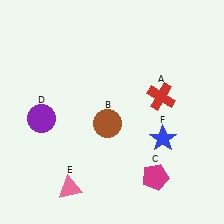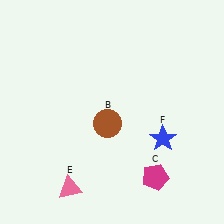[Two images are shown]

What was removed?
The purple circle (D), the red cross (A) were removed in Image 2.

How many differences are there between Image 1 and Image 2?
There are 2 differences between the two images.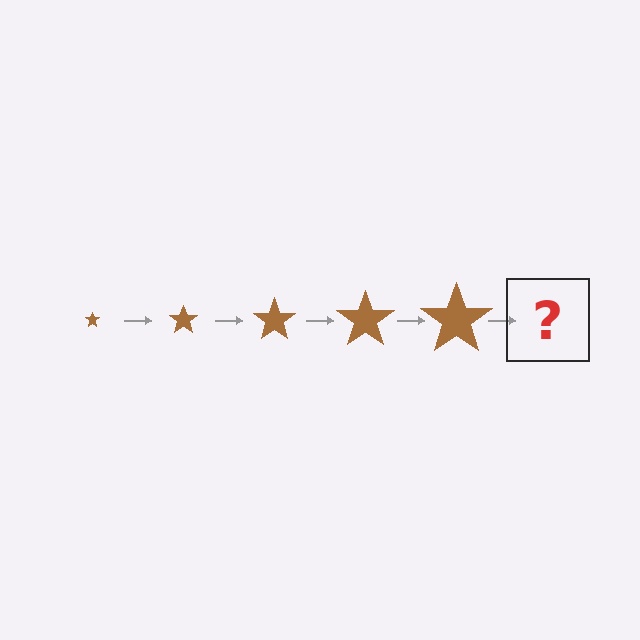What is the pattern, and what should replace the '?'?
The pattern is that the star gets progressively larger each step. The '?' should be a brown star, larger than the previous one.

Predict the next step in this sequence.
The next step is a brown star, larger than the previous one.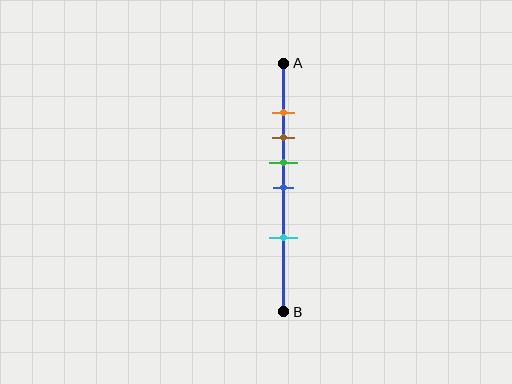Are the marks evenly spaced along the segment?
No, the marks are not evenly spaced.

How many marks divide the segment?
There are 5 marks dividing the segment.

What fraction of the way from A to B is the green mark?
The green mark is approximately 40% (0.4) of the way from A to B.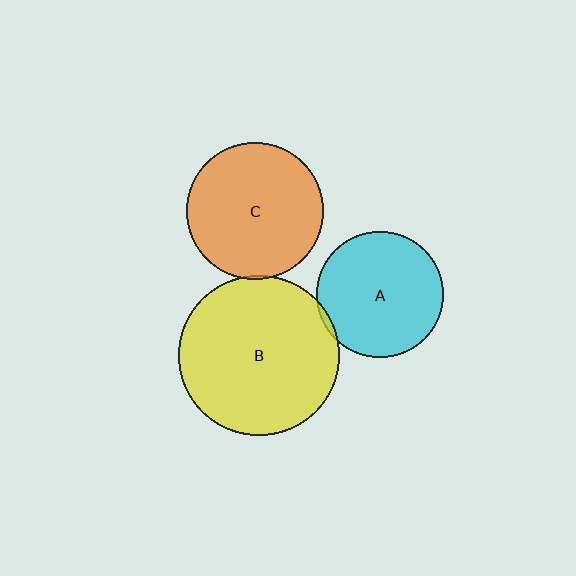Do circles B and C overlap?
Yes.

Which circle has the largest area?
Circle B (yellow).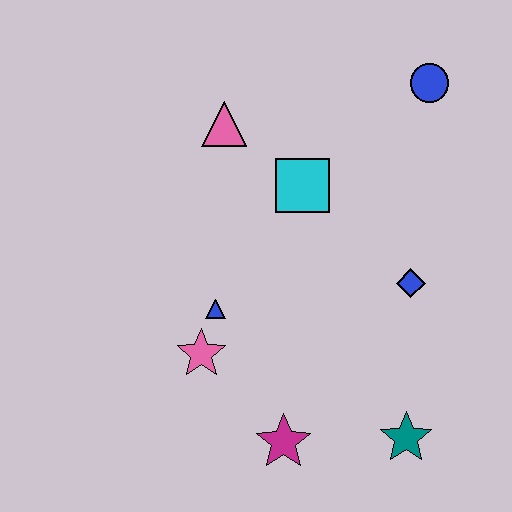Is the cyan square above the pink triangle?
No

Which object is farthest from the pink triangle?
The teal star is farthest from the pink triangle.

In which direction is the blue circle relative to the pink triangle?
The blue circle is to the right of the pink triangle.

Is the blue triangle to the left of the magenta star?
Yes